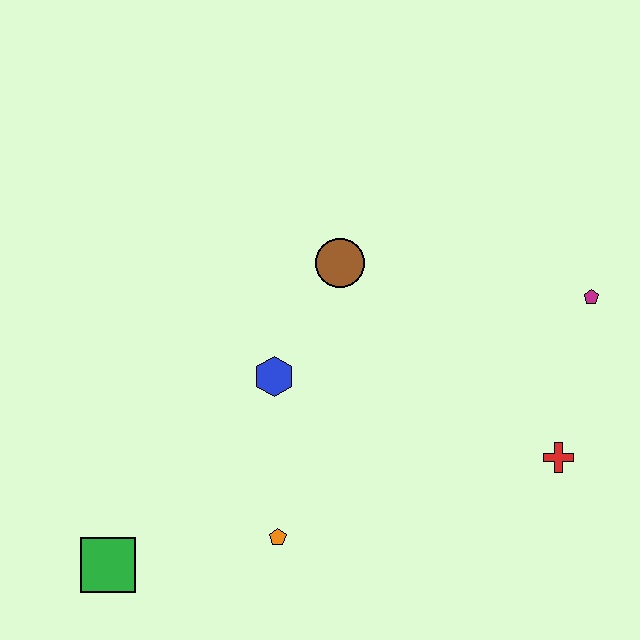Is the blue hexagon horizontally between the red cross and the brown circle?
No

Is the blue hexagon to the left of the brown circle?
Yes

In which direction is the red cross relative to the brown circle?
The red cross is to the right of the brown circle.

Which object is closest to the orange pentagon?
The blue hexagon is closest to the orange pentagon.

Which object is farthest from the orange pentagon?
The magenta pentagon is farthest from the orange pentagon.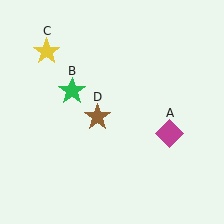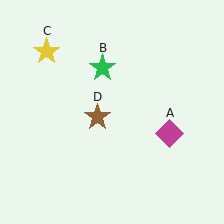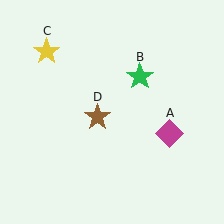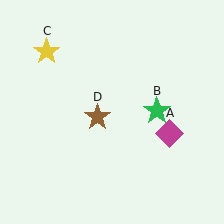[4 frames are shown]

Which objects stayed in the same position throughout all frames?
Magenta diamond (object A) and yellow star (object C) and brown star (object D) remained stationary.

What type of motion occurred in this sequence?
The green star (object B) rotated clockwise around the center of the scene.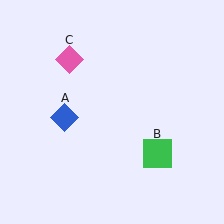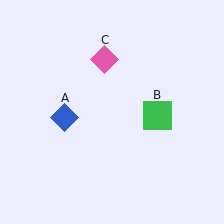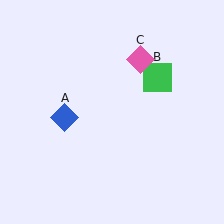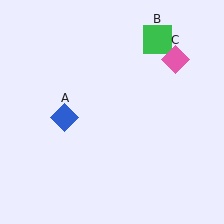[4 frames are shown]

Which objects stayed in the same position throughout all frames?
Blue diamond (object A) remained stationary.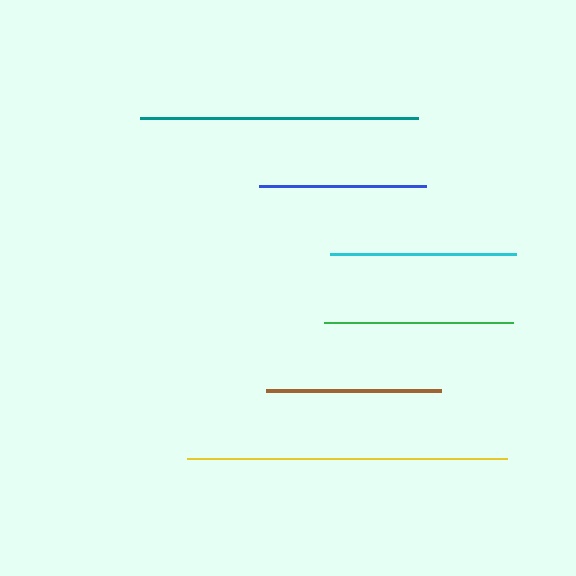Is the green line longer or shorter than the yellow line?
The yellow line is longer than the green line.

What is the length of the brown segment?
The brown segment is approximately 175 pixels long.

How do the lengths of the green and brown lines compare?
The green and brown lines are approximately the same length.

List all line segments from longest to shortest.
From longest to shortest: yellow, teal, green, cyan, brown, blue.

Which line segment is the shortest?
The blue line is the shortest at approximately 167 pixels.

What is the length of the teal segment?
The teal segment is approximately 278 pixels long.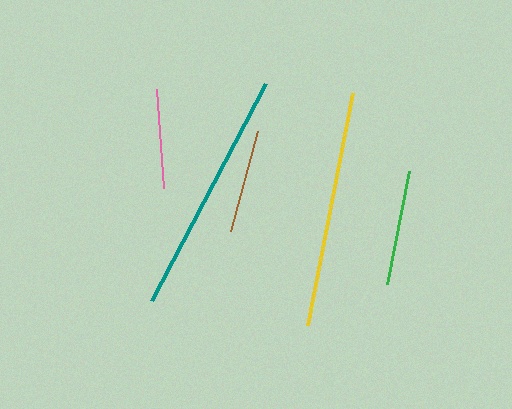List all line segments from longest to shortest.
From longest to shortest: teal, yellow, green, brown, pink.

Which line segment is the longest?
The teal line is the longest at approximately 246 pixels.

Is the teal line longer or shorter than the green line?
The teal line is longer than the green line.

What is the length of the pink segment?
The pink segment is approximately 100 pixels long.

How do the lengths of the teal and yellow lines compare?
The teal and yellow lines are approximately the same length.